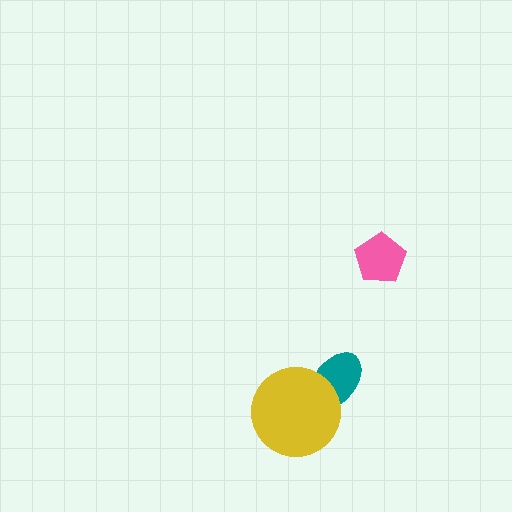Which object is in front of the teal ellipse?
The yellow circle is in front of the teal ellipse.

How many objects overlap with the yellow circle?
1 object overlaps with the yellow circle.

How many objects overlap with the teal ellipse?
1 object overlaps with the teal ellipse.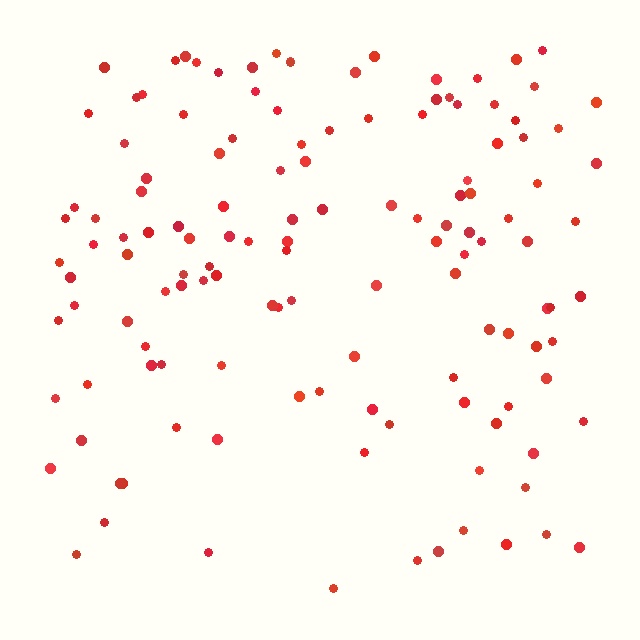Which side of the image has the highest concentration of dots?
The top.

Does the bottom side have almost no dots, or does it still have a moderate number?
Still a moderate number, just noticeably fewer than the top.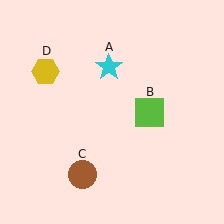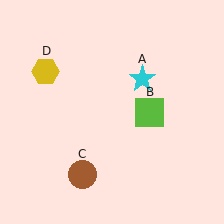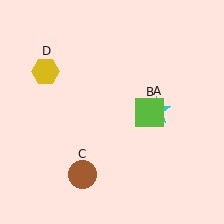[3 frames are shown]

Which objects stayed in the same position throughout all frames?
Lime square (object B) and brown circle (object C) and yellow hexagon (object D) remained stationary.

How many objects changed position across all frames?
1 object changed position: cyan star (object A).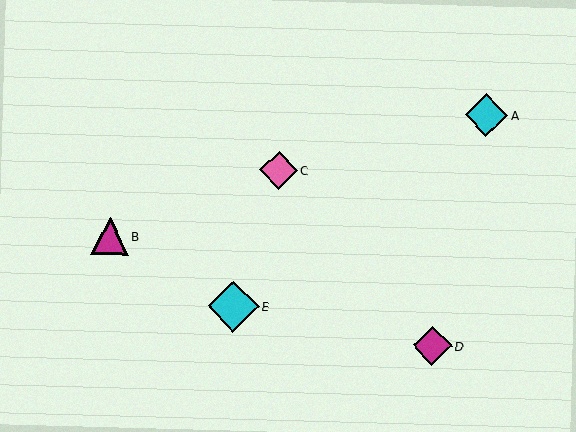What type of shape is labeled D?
Shape D is a magenta diamond.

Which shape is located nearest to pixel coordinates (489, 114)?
The cyan diamond (labeled A) at (486, 115) is nearest to that location.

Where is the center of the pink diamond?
The center of the pink diamond is at (279, 171).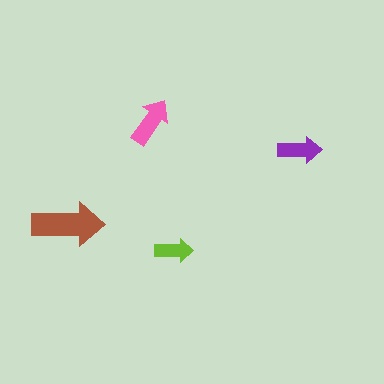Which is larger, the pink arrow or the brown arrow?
The brown one.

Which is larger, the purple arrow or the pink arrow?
The pink one.